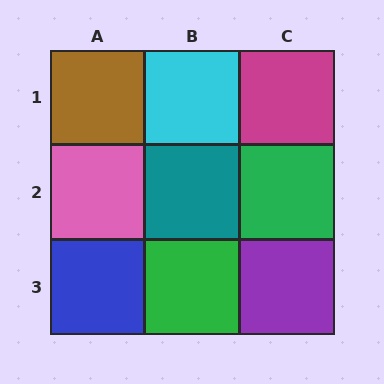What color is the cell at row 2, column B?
Teal.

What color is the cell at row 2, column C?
Green.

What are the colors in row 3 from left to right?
Blue, green, purple.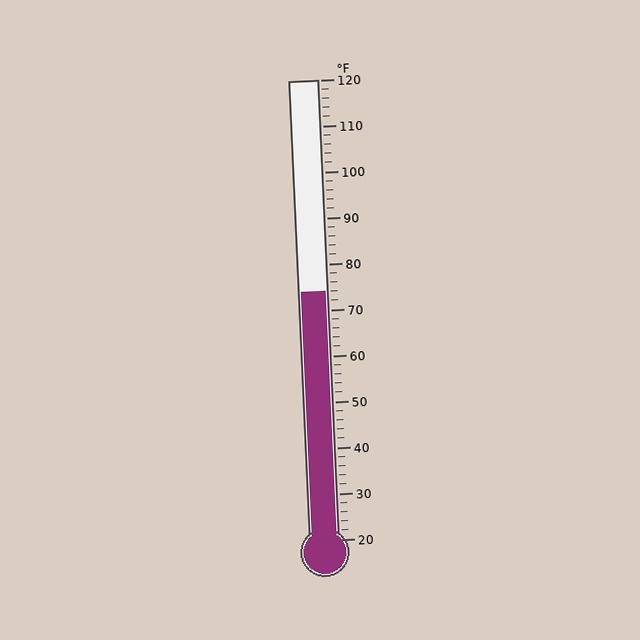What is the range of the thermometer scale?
The thermometer scale ranges from 20°F to 120°F.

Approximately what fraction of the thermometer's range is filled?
The thermometer is filled to approximately 55% of its range.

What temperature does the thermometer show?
The thermometer shows approximately 74°F.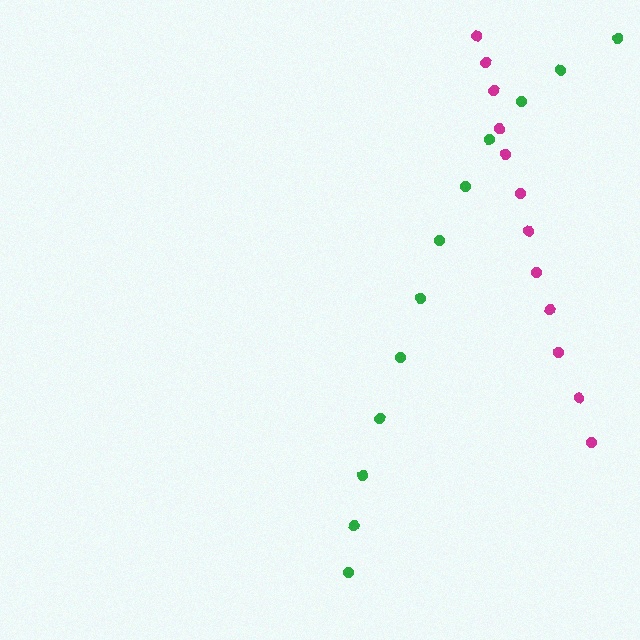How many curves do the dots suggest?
There are 2 distinct paths.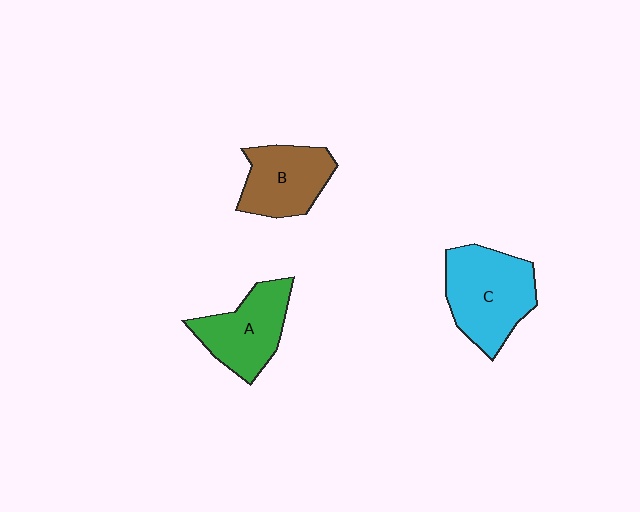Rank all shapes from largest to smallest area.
From largest to smallest: C (cyan), A (green), B (brown).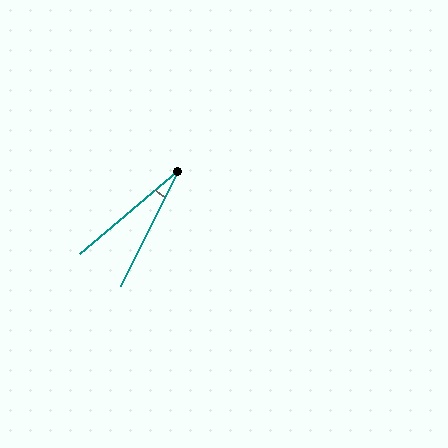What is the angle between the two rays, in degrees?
Approximately 23 degrees.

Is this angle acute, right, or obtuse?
It is acute.